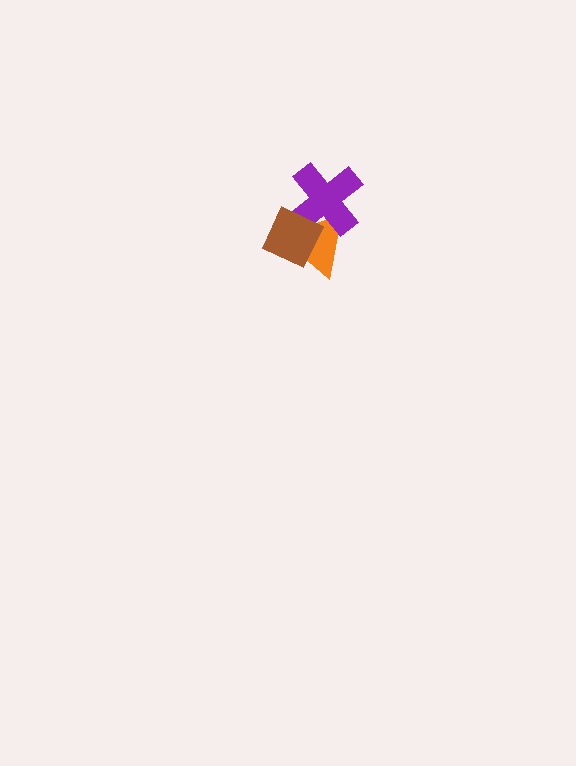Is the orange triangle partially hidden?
Yes, it is partially covered by another shape.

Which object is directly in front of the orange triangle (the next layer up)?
The purple cross is directly in front of the orange triangle.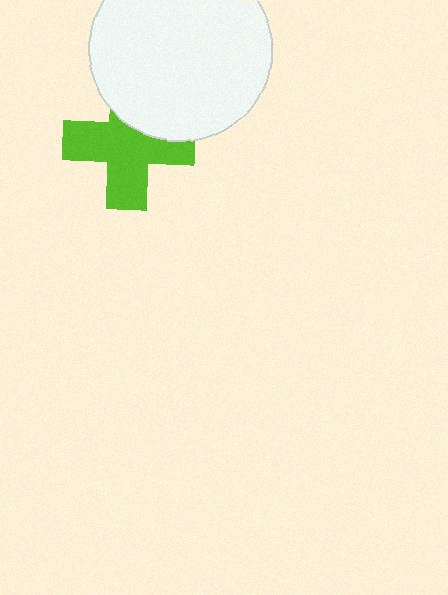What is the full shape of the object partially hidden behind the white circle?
The partially hidden object is a lime cross.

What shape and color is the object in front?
The object in front is a white circle.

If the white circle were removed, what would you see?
You would see the complete lime cross.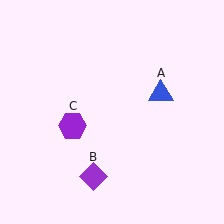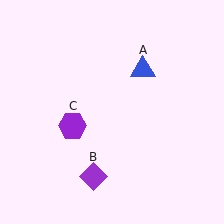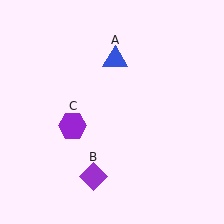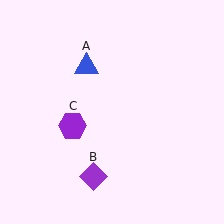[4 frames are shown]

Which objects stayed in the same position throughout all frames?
Purple diamond (object B) and purple hexagon (object C) remained stationary.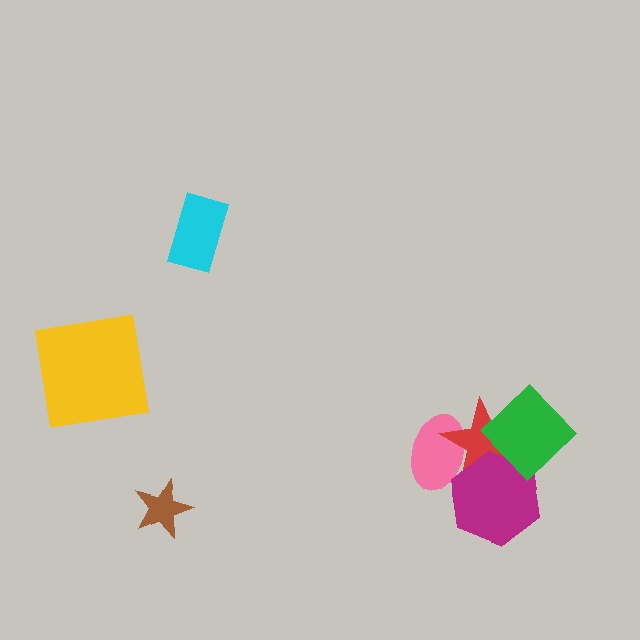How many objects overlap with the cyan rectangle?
0 objects overlap with the cyan rectangle.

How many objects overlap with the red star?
3 objects overlap with the red star.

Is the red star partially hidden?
Yes, it is partially covered by another shape.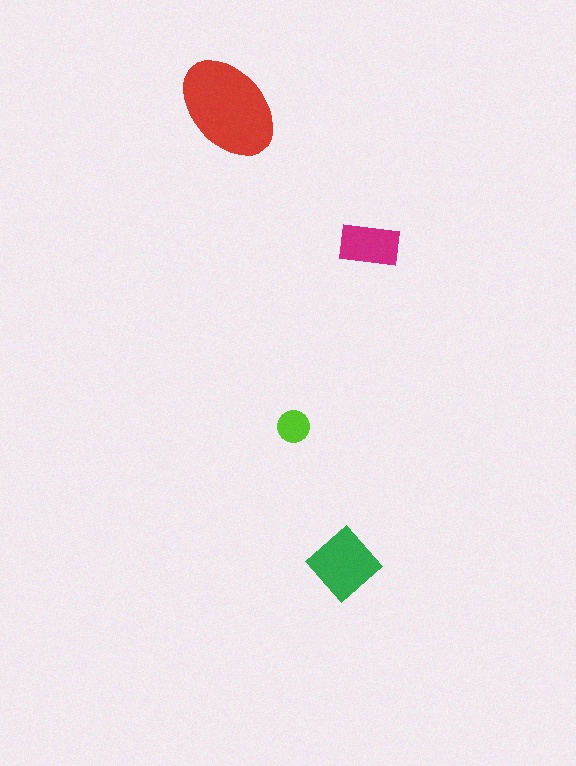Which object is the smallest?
The lime circle.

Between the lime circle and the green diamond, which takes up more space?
The green diamond.